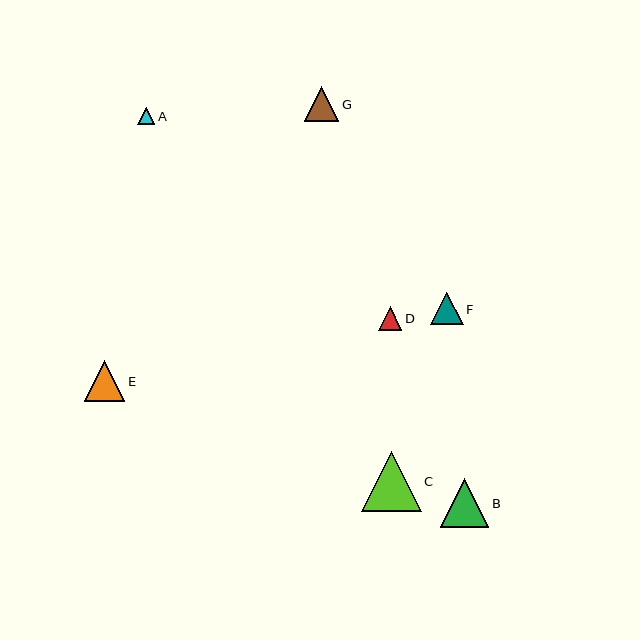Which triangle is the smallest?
Triangle A is the smallest with a size of approximately 17 pixels.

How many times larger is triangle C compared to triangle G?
Triangle C is approximately 1.7 times the size of triangle G.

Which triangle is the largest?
Triangle C is the largest with a size of approximately 60 pixels.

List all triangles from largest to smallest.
From largest to smallest: C, B, E, G, F, D, A.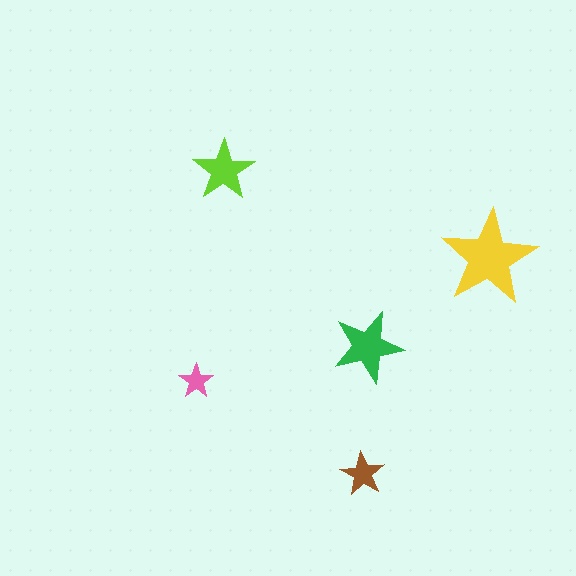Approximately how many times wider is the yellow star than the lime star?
About 1.5 times wider.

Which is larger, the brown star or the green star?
The green one.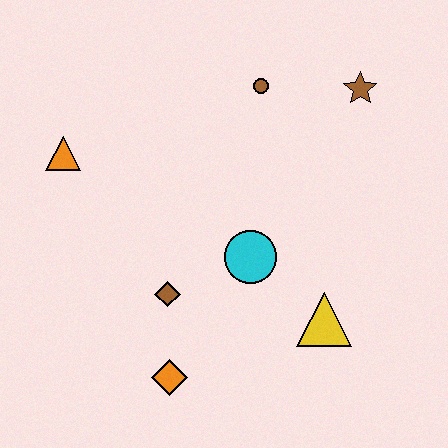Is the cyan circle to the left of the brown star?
Yes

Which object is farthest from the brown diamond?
The brown star is farthest from the brown diamond.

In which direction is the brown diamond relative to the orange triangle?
The brown diamond is below the orange triangle.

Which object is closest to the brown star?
The brown circle is closest to the brown star.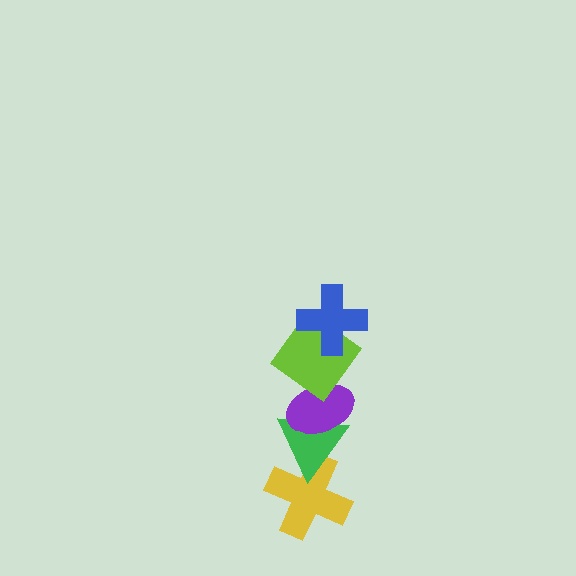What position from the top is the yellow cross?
The yellow cross is 5th from the top.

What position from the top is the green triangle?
The green triangle is 4th from the top.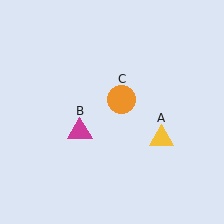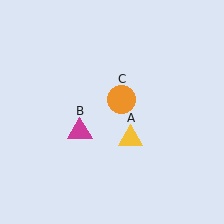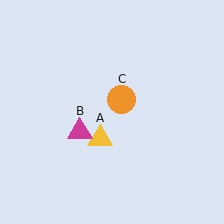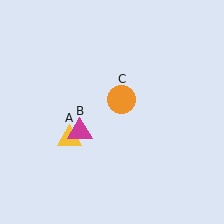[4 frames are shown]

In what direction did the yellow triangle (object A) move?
The yellow triangle (object A) moved left.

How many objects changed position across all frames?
1 object changed position: yellow triangle (object A).